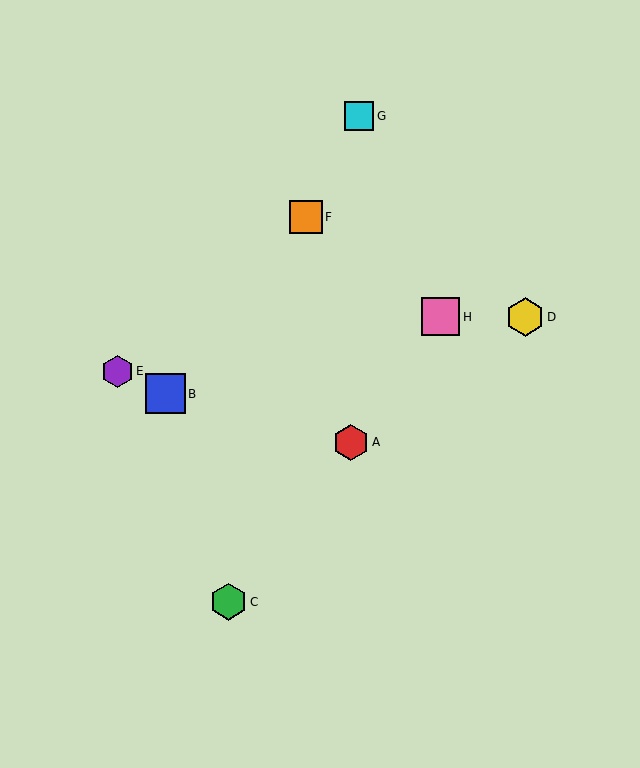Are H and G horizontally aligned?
No, H is at y≈317 and G is at y≈116.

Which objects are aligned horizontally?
Objects D, H are aligned horizontally.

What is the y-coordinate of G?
Object G is at y≈116.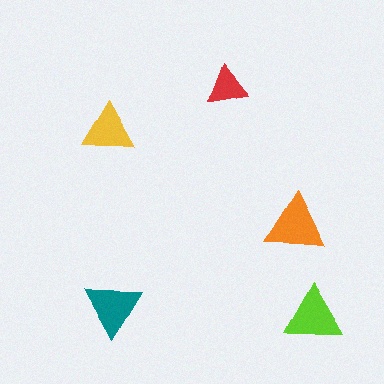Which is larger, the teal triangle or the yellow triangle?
The teal one.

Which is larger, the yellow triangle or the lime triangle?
The lime one.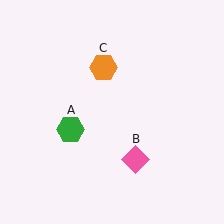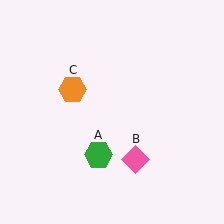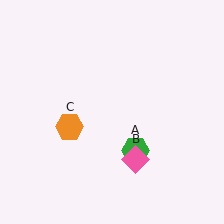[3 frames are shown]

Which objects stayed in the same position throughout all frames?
Pink diamond (object B) remained stationary.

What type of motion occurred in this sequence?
The green hexagon (object A), orange hexagon (object C) rotated counterclockwise around the center of the scene.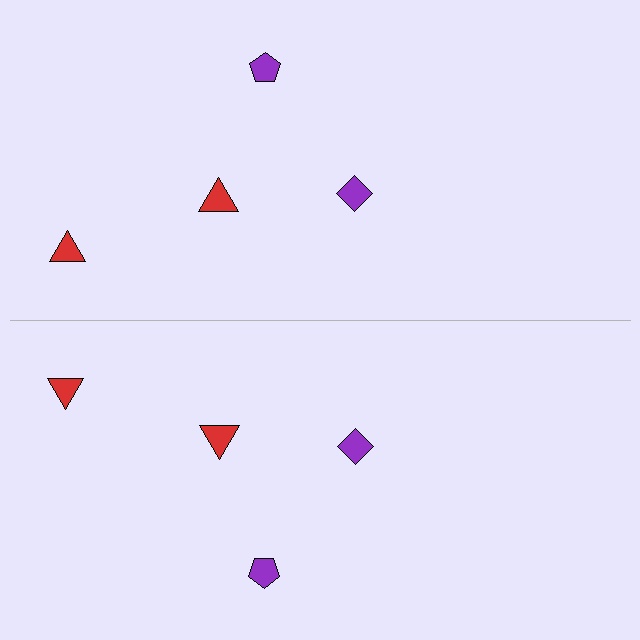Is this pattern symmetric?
Yes, this pattern has bilateral (reflection) symmetry.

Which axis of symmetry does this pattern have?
The pattern has a horizontal axis of symmetry running through the center of the image.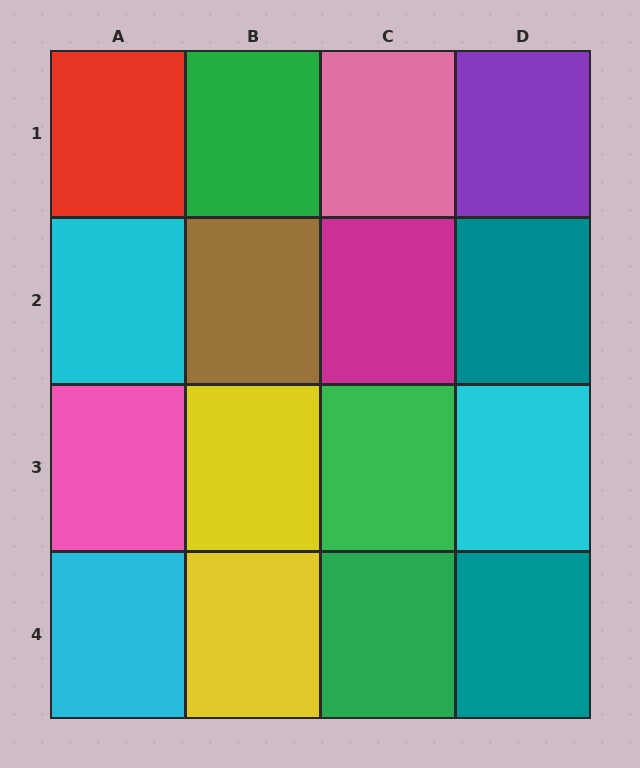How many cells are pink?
2 cells are pink.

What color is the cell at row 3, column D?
Cyan.